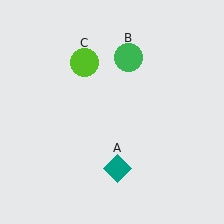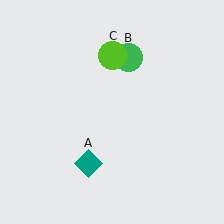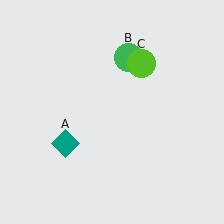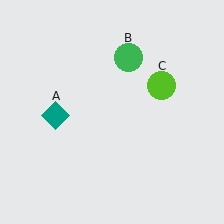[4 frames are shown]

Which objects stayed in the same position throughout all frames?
Green circle (object B) remained stationary.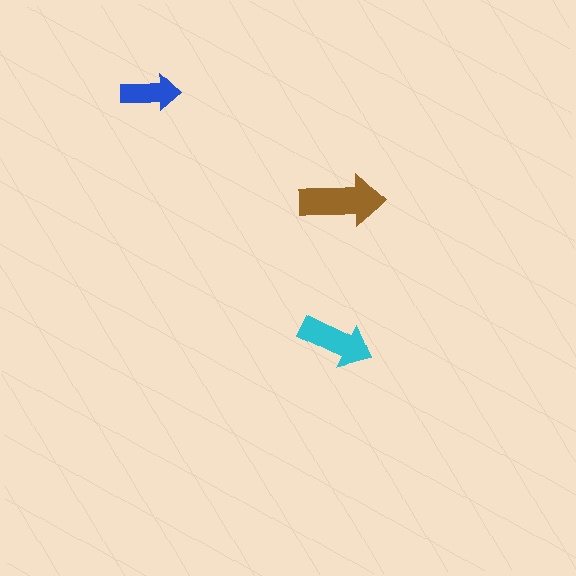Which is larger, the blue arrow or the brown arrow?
The brown one.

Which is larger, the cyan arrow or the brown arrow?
The brown one.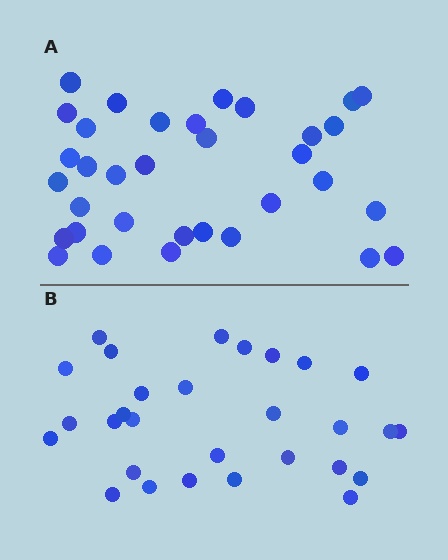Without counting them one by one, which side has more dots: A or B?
Region A (the top region) has more dots.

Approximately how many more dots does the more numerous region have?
Region A has about 5 more dots than region B.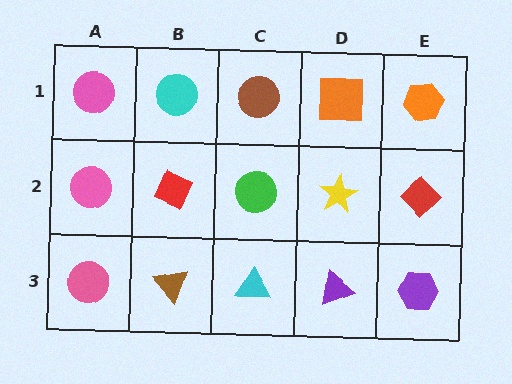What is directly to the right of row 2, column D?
A red diamond.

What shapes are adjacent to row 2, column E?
An orange hexagon (row 1, column E), a purple hexagon (row 3, column E), a yellow star (row 2, column D).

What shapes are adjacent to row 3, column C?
A green circle (row 2, column C), a brown triangle (row 3, column B), a purple triangle (row 3, column D).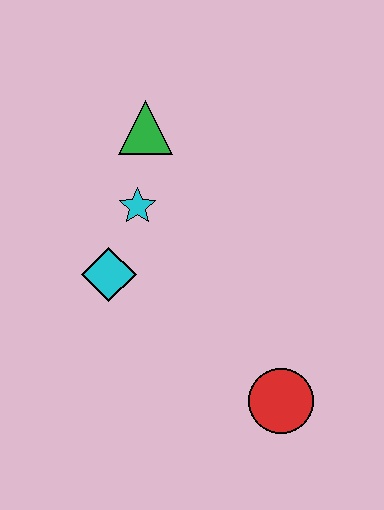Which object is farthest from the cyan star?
The red circle is farthest from the cyan star.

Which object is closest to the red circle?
The cyan diamond is closest to the red circle.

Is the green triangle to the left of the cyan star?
No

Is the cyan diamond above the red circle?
Yes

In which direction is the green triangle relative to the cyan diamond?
The green triangle is above the cyan diamond.